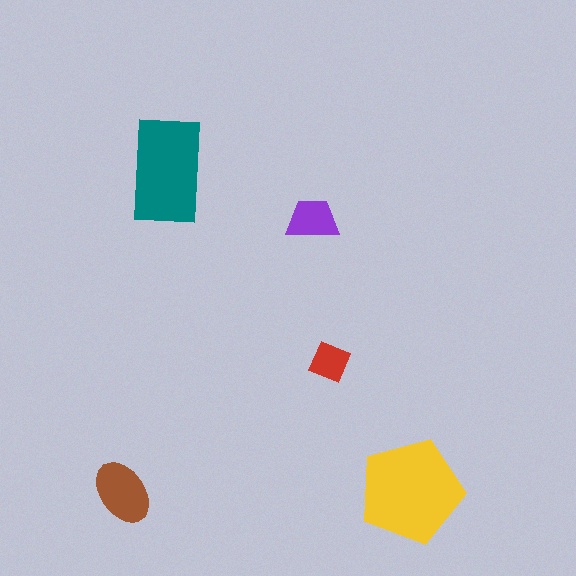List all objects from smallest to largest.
The red diamond, the purple trapezoid, the brown ellipse, the teal rectangle, the yellow pentagon.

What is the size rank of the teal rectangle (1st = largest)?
2nd.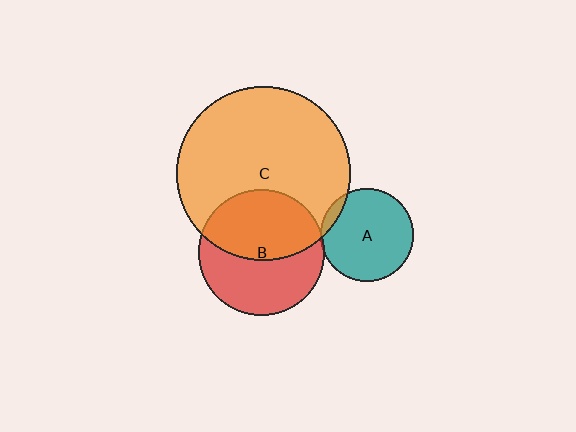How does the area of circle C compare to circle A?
Approximately 3.5 times.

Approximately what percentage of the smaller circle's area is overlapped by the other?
Approximately 50%.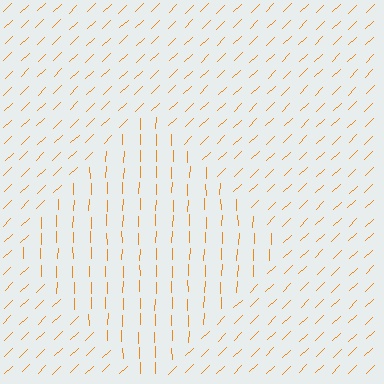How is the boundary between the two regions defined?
The boundary is defined purely by a change in line orientation (approximately 45 degrees difference). All lines are the same color and thickness.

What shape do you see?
I see a diamond.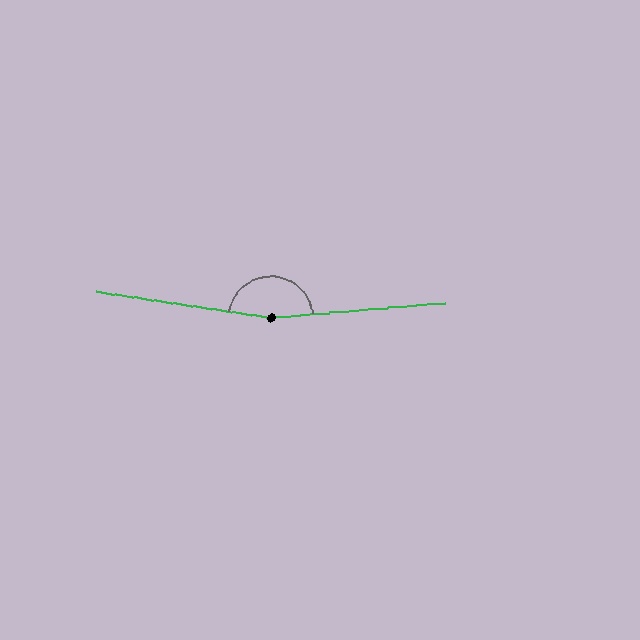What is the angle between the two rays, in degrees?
Approximately 167 degrees.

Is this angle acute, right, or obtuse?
It is obtuse.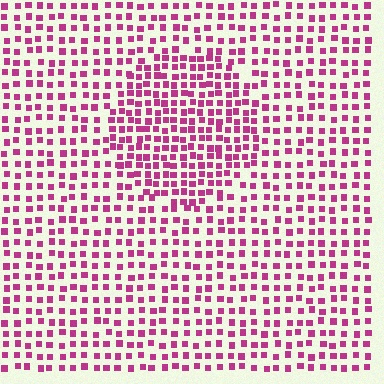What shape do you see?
I see a circle.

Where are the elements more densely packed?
The elements are more densely packed inside the circle boundary.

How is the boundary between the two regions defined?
The boundary is defined by a change in element density (approximately 1.6x ratio). All elements are the same color, size, and shape.